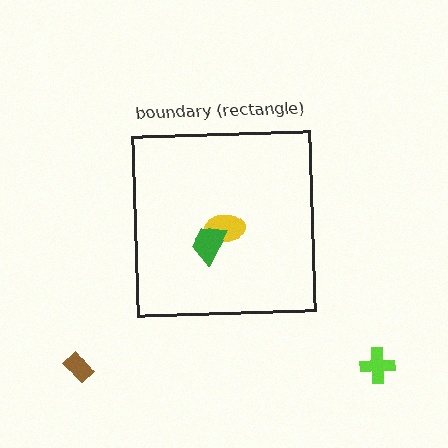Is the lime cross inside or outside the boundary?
Outside.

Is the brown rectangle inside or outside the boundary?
Outside.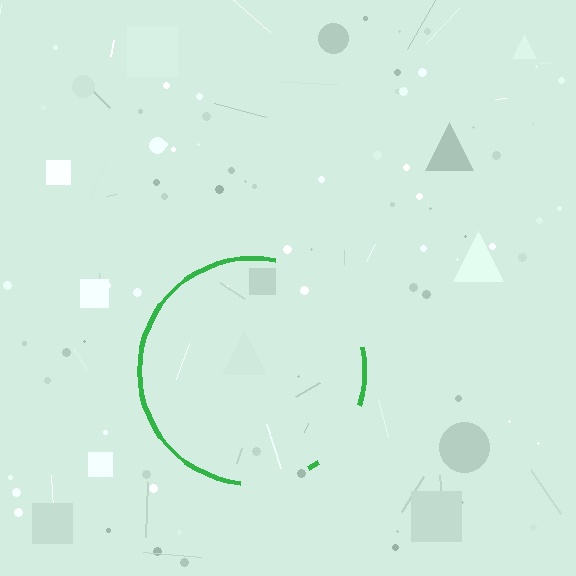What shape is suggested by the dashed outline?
The dashed outline suggests a circle.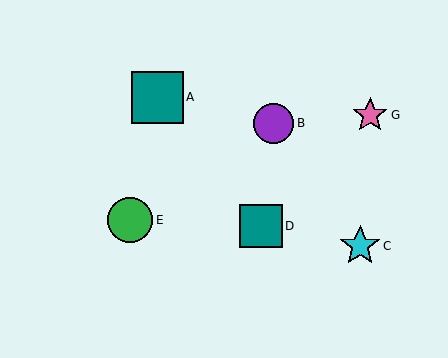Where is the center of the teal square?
The center of the teal square is at (157, 97).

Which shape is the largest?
The teal square (labeled A) is the largest.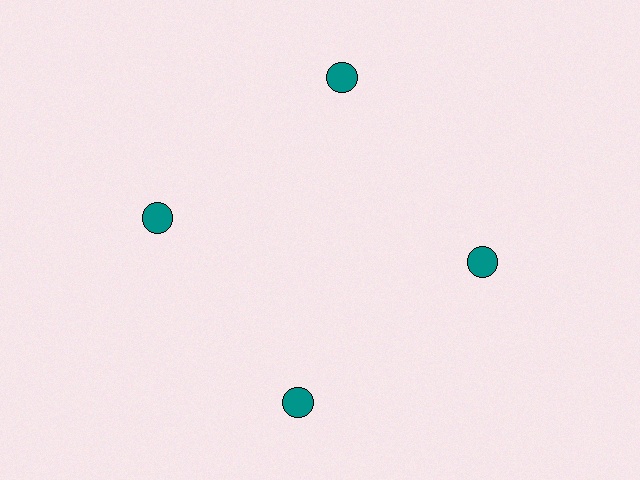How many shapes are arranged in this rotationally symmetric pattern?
There are 4 shapes, arranged in 4 groups of 1.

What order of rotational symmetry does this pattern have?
This pattern has 4-fold rotational symmetry.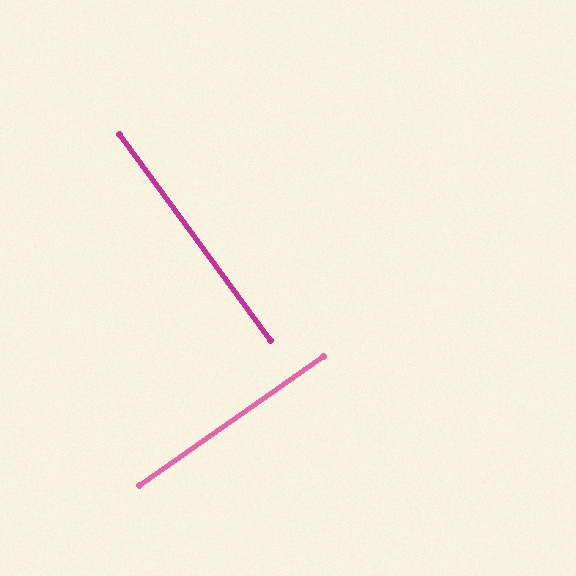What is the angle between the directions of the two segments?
Approximately 89 degrees.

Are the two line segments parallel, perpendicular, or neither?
Perpendicular — they meet at approximately 89°.